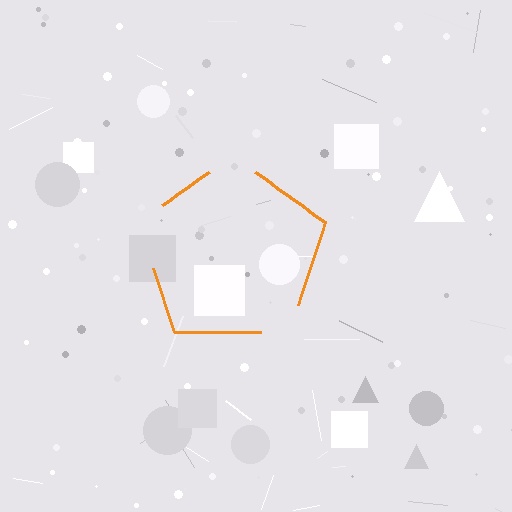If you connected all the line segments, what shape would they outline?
They would outline a pentagon.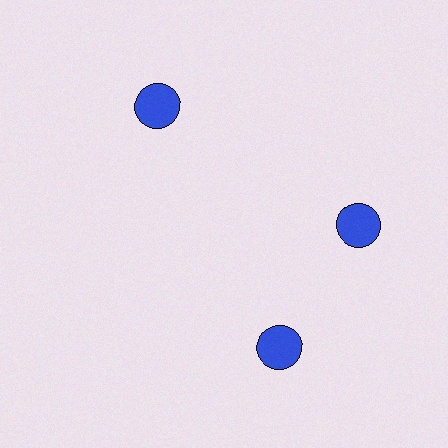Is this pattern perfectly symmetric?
No. The 3 blue circles are arranged in a ring, but one element near the 7 o'clock position is rotated out of alignment along the ring, breaking the 3-fold rotational symmetry.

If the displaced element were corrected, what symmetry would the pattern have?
It would have 3-fold rotational symmetry — the pattern would map onto itself every 120 degrees.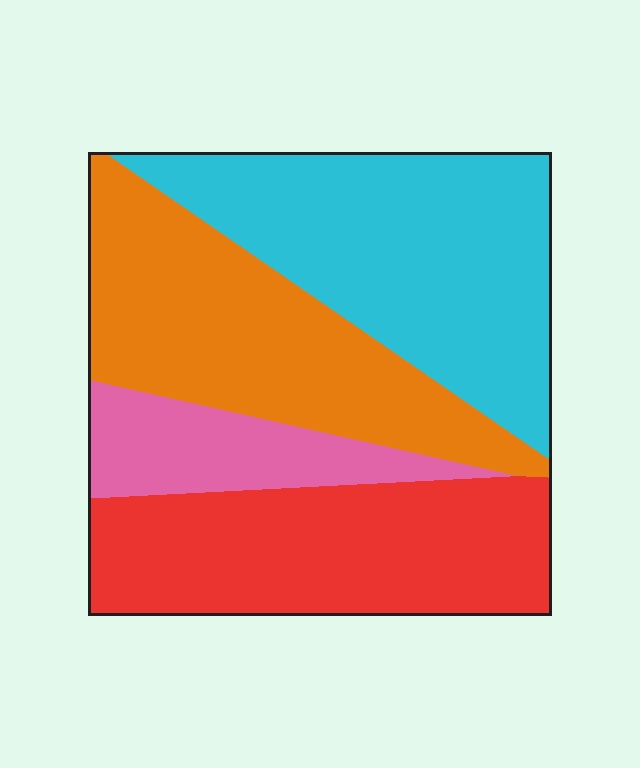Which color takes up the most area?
Cyan, at roughly 30%.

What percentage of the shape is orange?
Orange covers about 30% of the shape.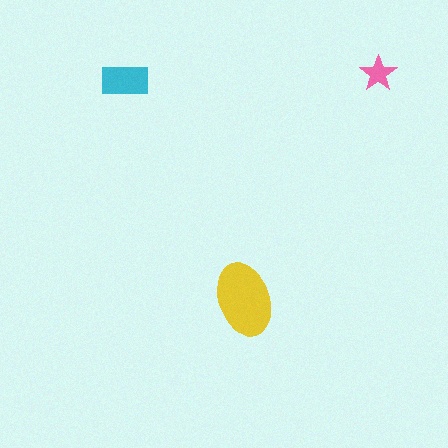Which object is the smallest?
The pink star.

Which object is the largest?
The yellow ellipse.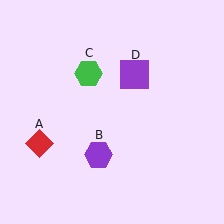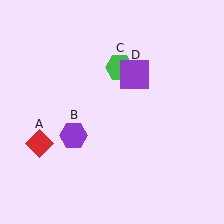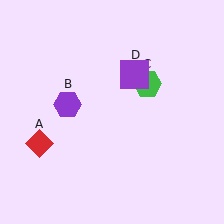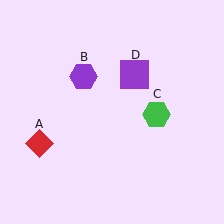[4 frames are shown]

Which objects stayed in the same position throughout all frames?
Red diamond (object A) and purple square (object D) remained stationary.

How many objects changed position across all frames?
2 objects changed position: purple hexagon (object B), green hexagon (object C).